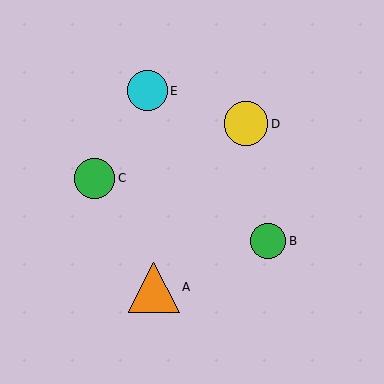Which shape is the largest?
The orange triangle (labeled A) is the largest.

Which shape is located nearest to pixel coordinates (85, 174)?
The green circle (labeled C) at (94, 178) is nearest to that location.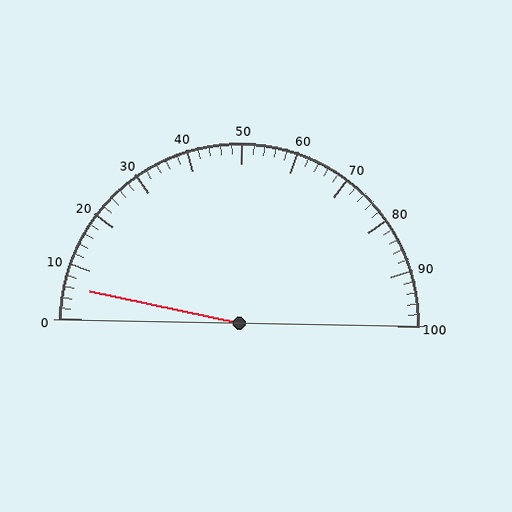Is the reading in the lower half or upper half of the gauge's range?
The reading is in the lower half of the range (0 to 100).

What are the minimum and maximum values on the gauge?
The gauge ranges from 0 to 100.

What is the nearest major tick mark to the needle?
The nearest major tick mark is 10.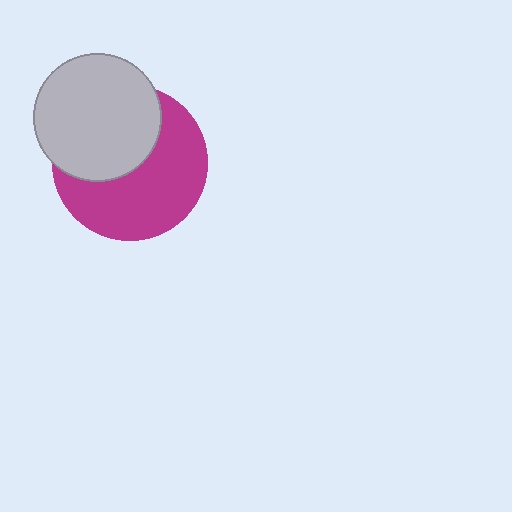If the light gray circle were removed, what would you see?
You would see the complete magenta circle.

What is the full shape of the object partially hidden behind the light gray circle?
The partially hidden object is a magenta circle.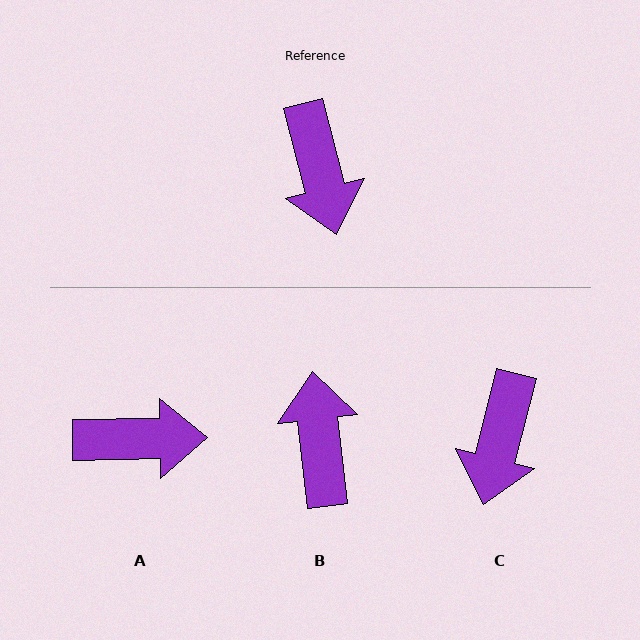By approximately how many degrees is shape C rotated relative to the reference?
Approximately 29 degrees clockwise.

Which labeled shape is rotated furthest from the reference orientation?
B, about 172 degrees away.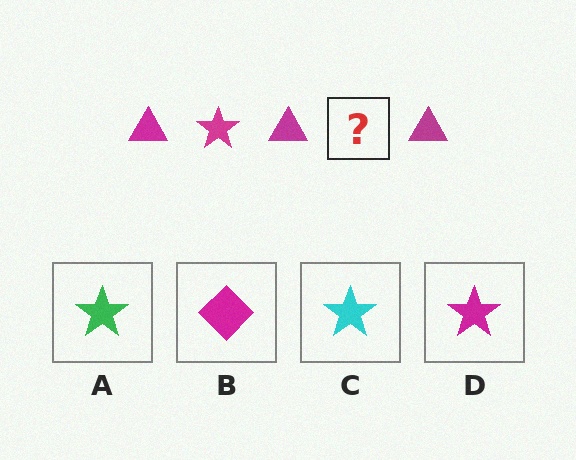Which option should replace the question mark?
Option D.